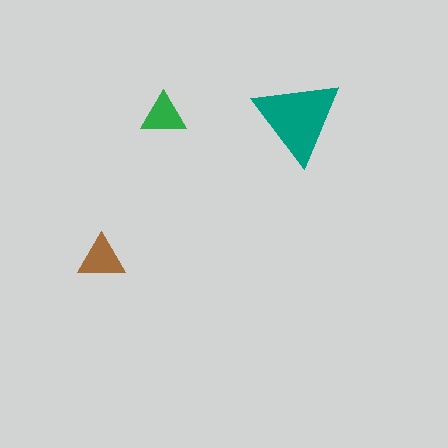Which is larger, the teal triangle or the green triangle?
The teal one.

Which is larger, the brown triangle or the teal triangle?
The teal one.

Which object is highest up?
The green triangle is topmost.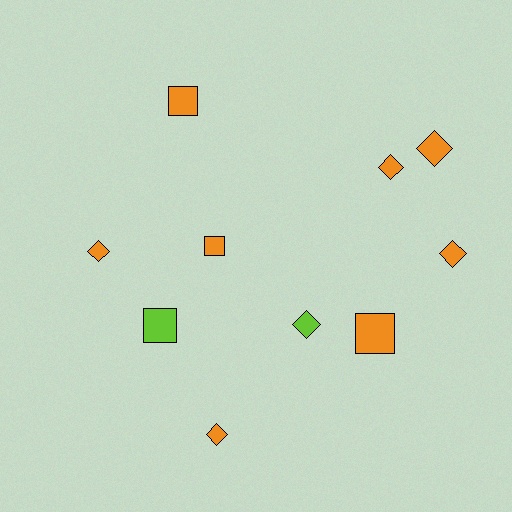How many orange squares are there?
There are 3 orange squares.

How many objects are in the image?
There are 10 objects.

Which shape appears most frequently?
Diamond, with 6 objects.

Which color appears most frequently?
Orange, with 8 objects.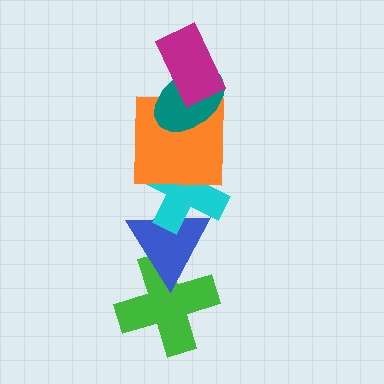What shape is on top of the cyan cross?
The orange square is on top of the cyan cross.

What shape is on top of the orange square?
The teal ellipse is on top of the orange square.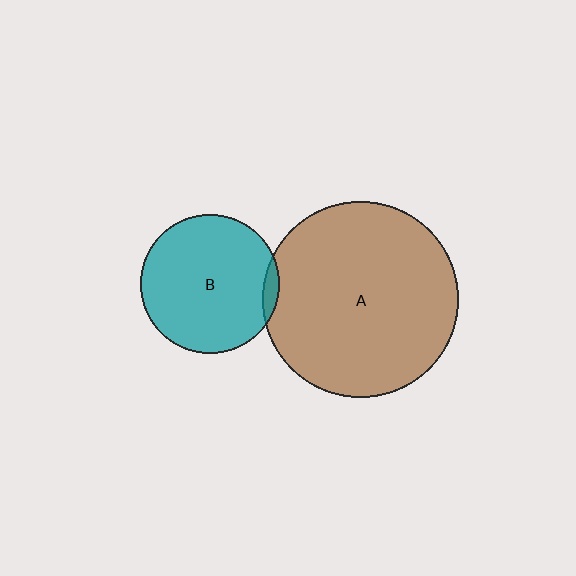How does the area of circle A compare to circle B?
Approximately 2.0 times.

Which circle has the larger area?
Circle A (brown).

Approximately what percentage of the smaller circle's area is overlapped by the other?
Approximately 5%.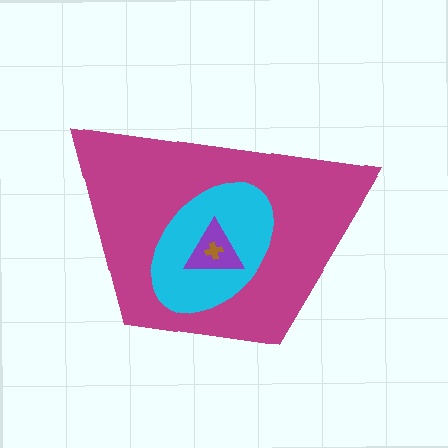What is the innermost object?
The brown cross.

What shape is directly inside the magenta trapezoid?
The cyan ellipse.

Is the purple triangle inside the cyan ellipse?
Yes.